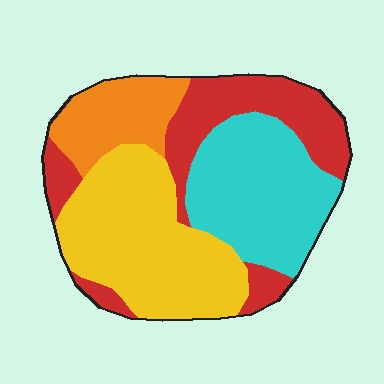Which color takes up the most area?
Yellow, at roughly 35%.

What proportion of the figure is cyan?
Cyan covers 28% of the figure.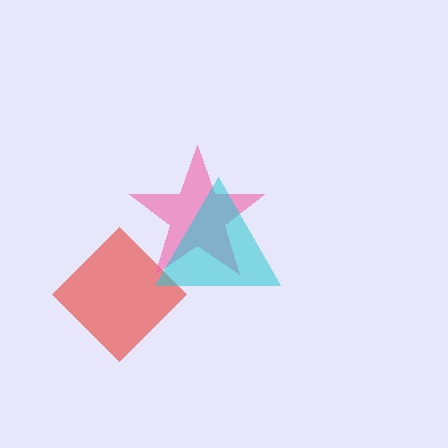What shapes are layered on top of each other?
The layered shapes are: a red diamond, a pink star, a cyan triangle.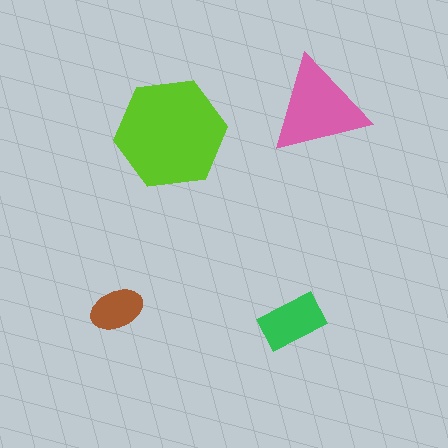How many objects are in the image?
There are 4 objects in the image.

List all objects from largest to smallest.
The lime hexagon, the pink triangle, the green rectangle, the brown ellipse.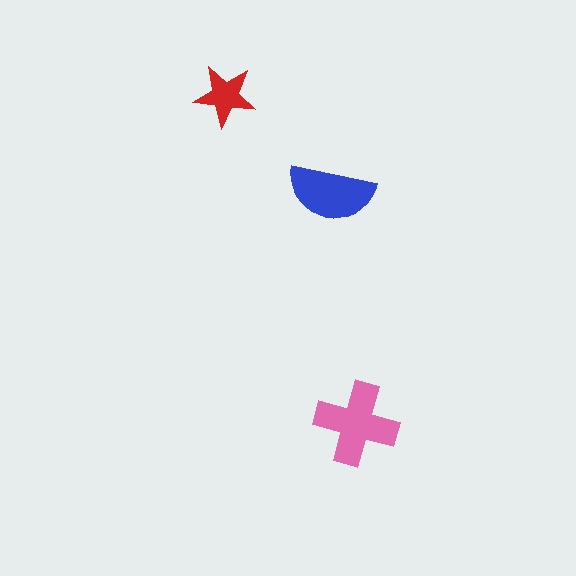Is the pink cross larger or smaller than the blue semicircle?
Larger.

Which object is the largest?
The pink cross.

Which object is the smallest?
The red star.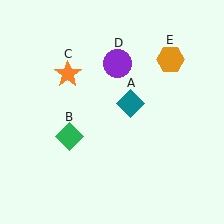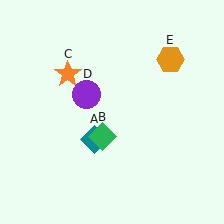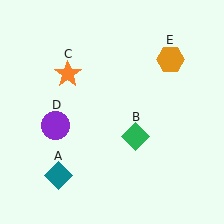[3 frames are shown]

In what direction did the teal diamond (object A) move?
The teal diamond (object A) moved down and to the left.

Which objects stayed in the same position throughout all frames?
Orange star (object C) and orange hexagon (object E) remained stationary.